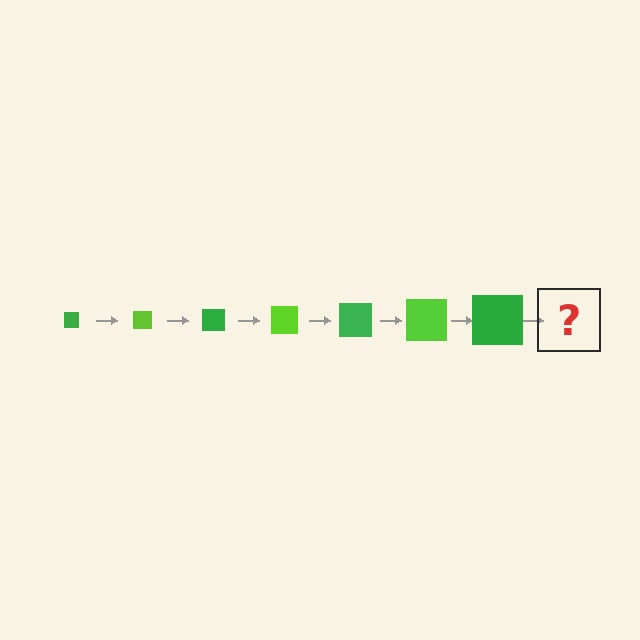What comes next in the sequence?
The next element should be a lime square, larger than the previous one.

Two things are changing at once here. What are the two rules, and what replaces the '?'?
The two rules are that the square grows larger each step and the color cycles through green and lime. The '?' should be a lime square, larger than the previous one.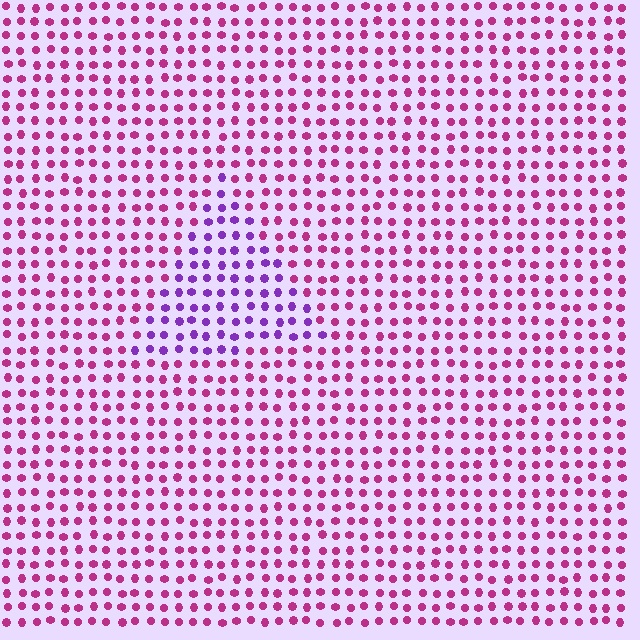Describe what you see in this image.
The image is filled with small magenta elements in a uniform arrangement. A triangle-shaped region is visible where the elements are tinted to a slightly different hue, forming a subtle color boundary.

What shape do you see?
I see a triangle.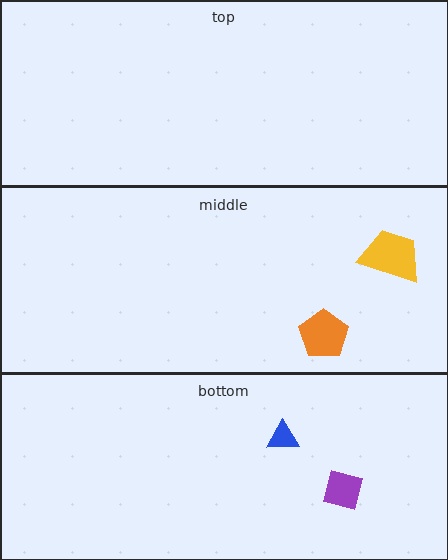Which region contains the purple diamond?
The bottom region.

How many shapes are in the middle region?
2.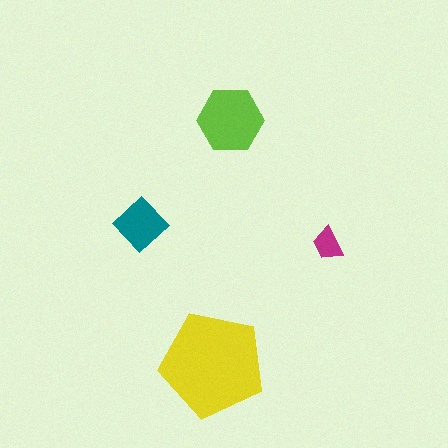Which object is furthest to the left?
The teal diamond is leftmost.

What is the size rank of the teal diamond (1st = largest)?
3rd.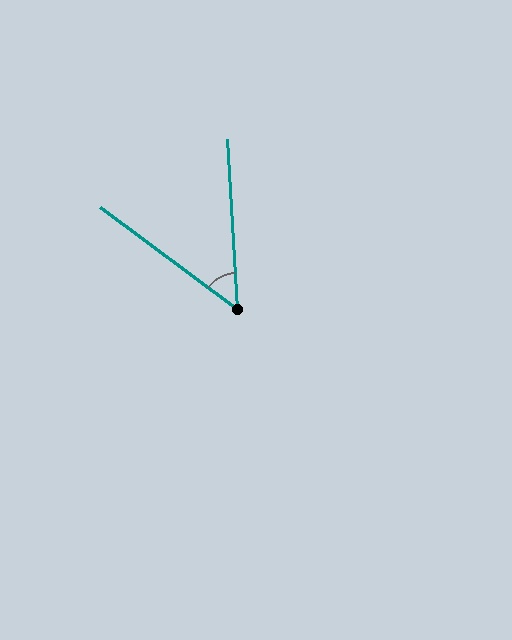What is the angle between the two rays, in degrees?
Approximately 50 degrees.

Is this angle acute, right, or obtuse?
It is acute.